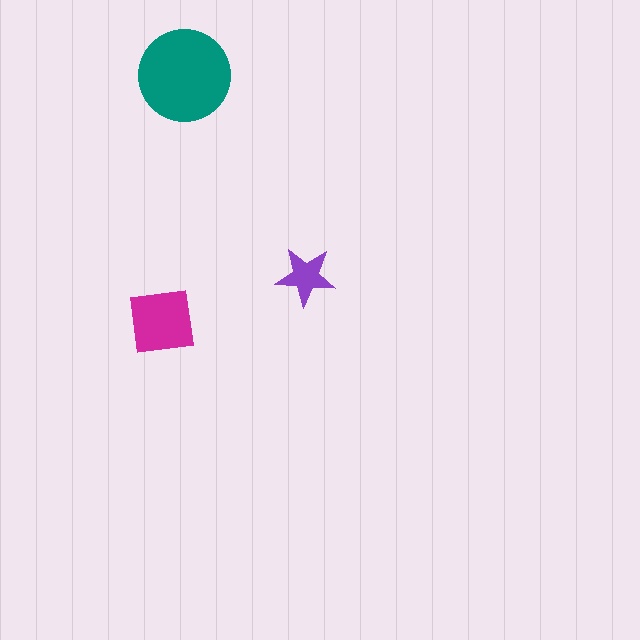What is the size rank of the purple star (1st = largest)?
3rd.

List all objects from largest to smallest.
The teal circle, the magenta square, the purple star.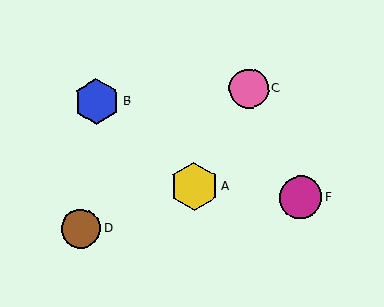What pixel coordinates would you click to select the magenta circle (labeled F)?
Click at (301, 197) to select the magenta circle F.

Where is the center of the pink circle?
The center of the pink circle is at (249, 89).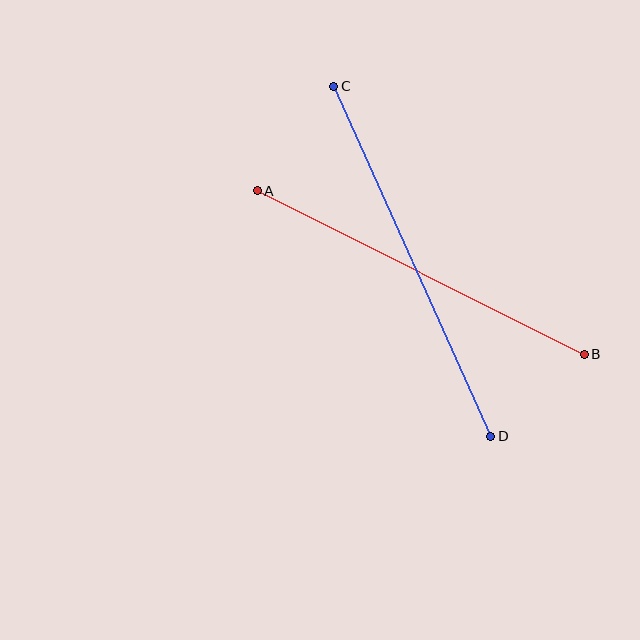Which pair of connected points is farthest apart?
Points C and D are farthest apart.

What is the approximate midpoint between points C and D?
The midpoint is at approximately (412, 261) pixels.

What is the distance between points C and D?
The distance is approximately 384 pixels.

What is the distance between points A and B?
The distance is approximately 365 pixels.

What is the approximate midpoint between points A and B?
The midpoint is at approximately (421, 272) pixels.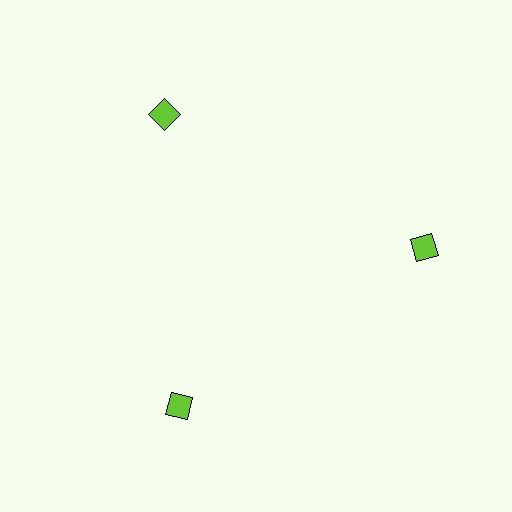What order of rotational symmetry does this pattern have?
This pattern has 3-fold rotational symmetry.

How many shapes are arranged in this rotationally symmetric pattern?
There are 3 shapes, arranged in 3 groups of 1.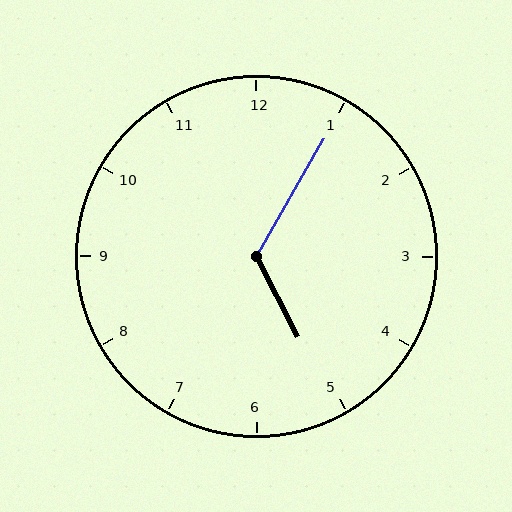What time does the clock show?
5:05.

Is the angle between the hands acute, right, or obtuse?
It is obtuse.